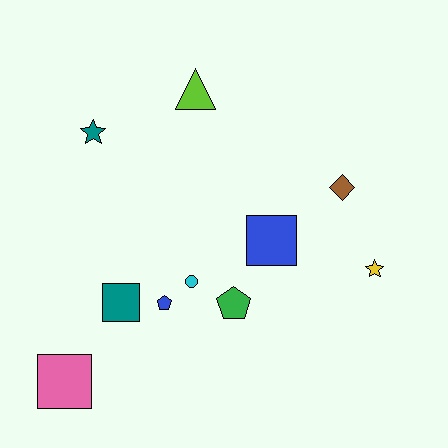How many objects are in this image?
There are 10 objects.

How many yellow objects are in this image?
There is 1 yellow object.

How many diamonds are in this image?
There is 1 diamond.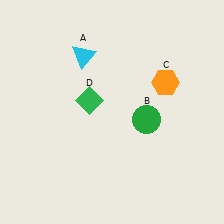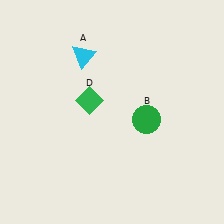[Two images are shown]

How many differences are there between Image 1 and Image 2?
There is 1 difference between the two images.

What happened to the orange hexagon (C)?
The orange hexagon (C) was removed in Image 2. It was in the top-right area of Image 1.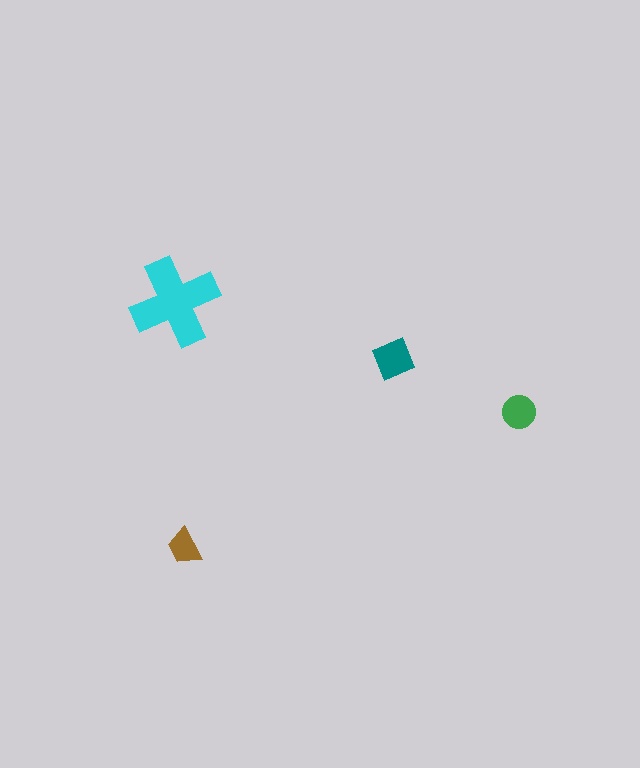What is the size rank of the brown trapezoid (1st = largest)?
4th.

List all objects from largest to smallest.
The cyan cross, the teal square, the green circle, the brown trapezoid.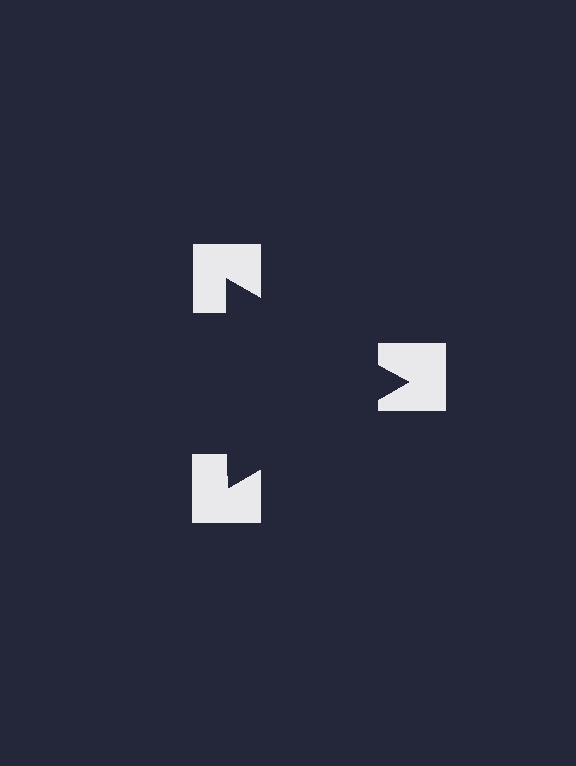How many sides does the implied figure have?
3 sides.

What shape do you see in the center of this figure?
An illusory triangle — its edges are inferred from the aligned wedge cuts in the notched squares, not physically drawn.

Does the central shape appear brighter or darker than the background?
It typically appears slightly darker than the background, even though no actual brightness change is drawn.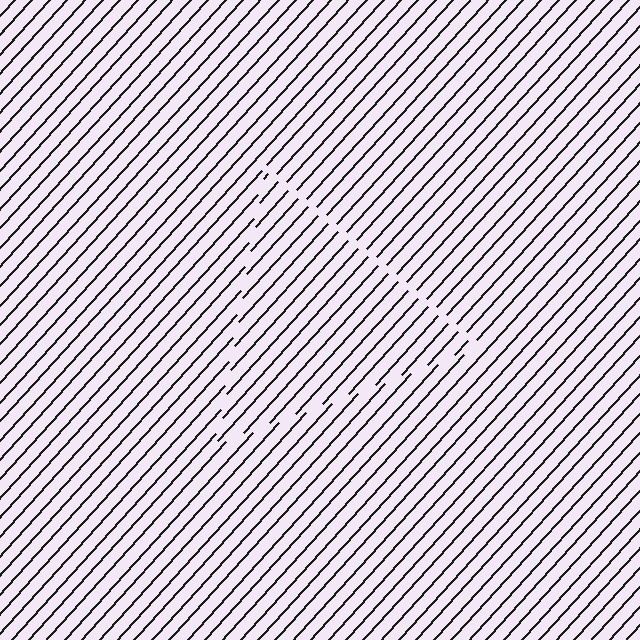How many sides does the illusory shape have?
3 sides — the line-ends trace a triangle.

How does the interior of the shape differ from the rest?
The interior of the shape contains the same grating, shifted by half a period — the contour is defined by the phase discontinuity where line-ends from the inner and outer gratings abut.